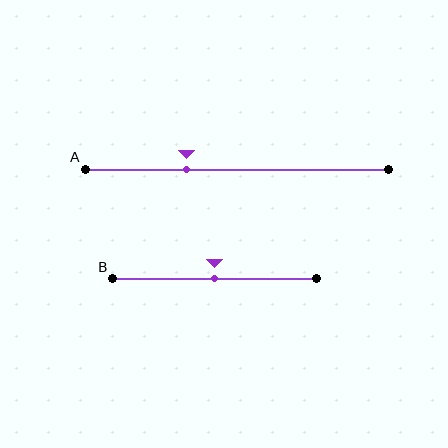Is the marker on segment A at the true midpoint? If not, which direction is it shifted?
No, the marker on segment A is shifted to the left by about 16% of the segment length.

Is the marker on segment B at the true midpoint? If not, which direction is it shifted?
Yes, the marker on segment B is at the true midpoint.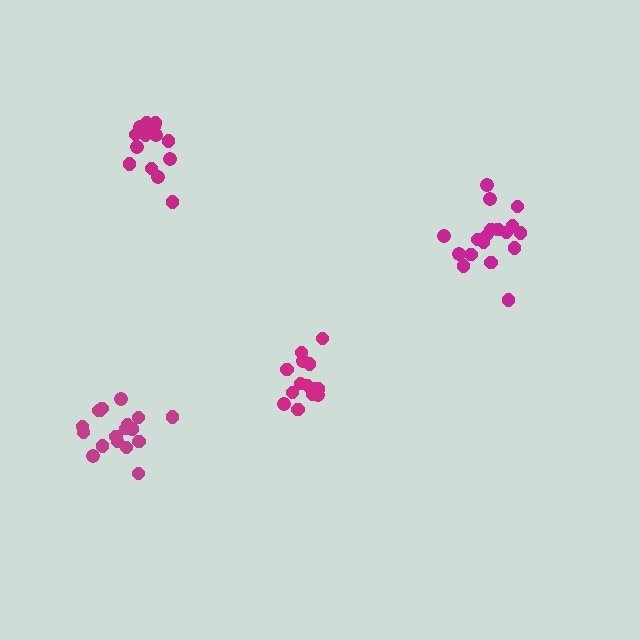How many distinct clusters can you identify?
There are 4 distinct clusters.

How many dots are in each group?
Group 1: 18 dots, Group 2: 14 dots, Group 3: 14 dots, Group 4: 18 dots (64 total).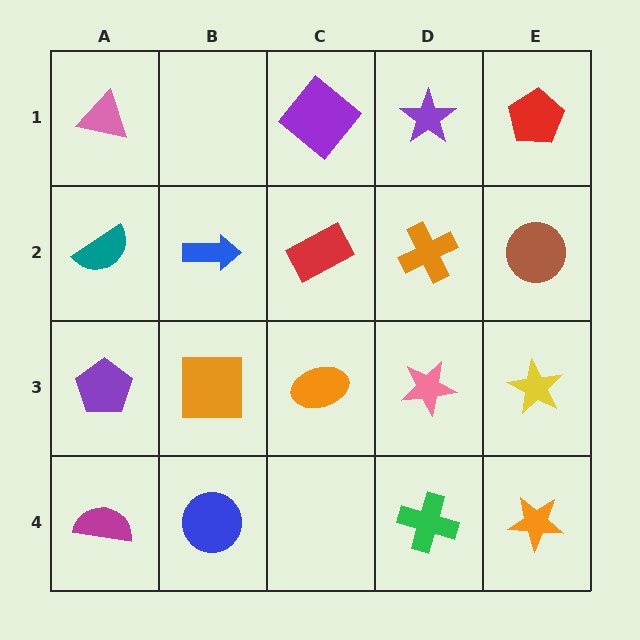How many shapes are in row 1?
4 shapes.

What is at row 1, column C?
A purple diamond.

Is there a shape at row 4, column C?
No, that cell is empty.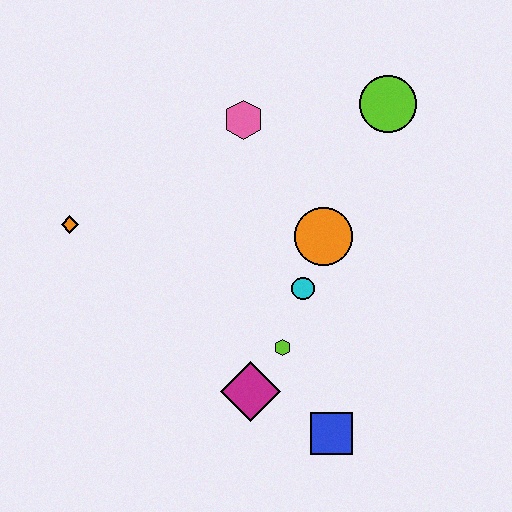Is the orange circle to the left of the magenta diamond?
No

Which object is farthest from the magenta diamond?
The lime circle is farthest from the magenta diamond.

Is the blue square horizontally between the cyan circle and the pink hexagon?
No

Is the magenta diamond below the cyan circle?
Yes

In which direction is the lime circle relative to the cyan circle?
The lime circle is above the cyan circle.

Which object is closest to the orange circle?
The cyan circle is closest to the orange circle.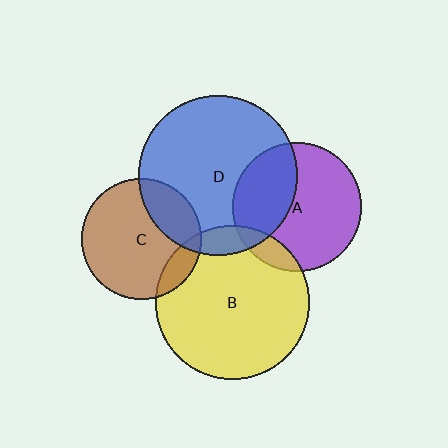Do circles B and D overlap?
Yes.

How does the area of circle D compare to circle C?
Approximately 1.7 times.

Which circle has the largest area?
Circle D (blue).